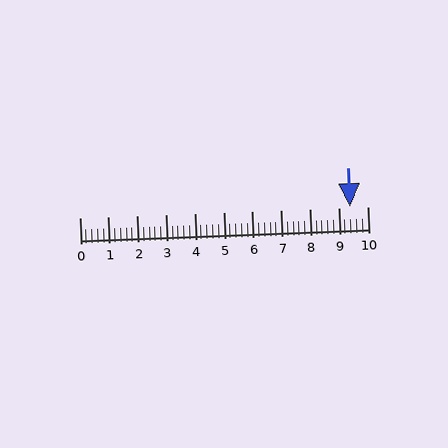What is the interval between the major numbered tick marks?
The major tick marks are spaced 1 units apart.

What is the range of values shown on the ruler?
The ruler shows values from 0 to 10.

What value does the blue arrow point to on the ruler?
The blue arrow points to approximately 9.4.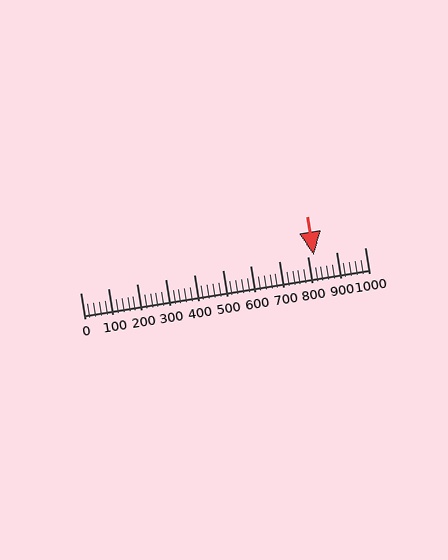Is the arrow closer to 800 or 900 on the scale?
The arrow is closer to 800.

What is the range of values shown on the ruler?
The ruler shows values from 0 to 1000.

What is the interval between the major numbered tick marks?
The major tick marks are spaced 100 units apart.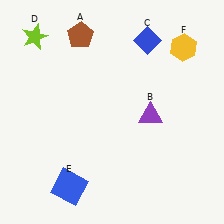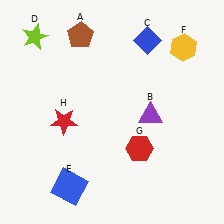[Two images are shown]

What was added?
A red hexagon (G), a red star (H) were added in Image 2.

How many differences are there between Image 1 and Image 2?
There are 2 differences between the two images.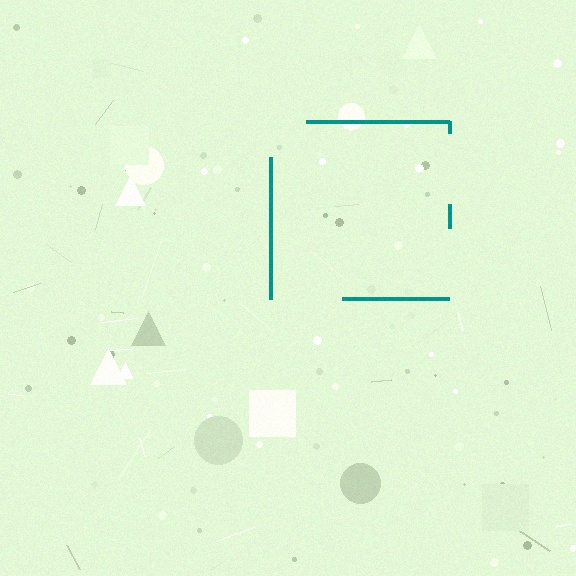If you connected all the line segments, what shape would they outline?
They would outline a square.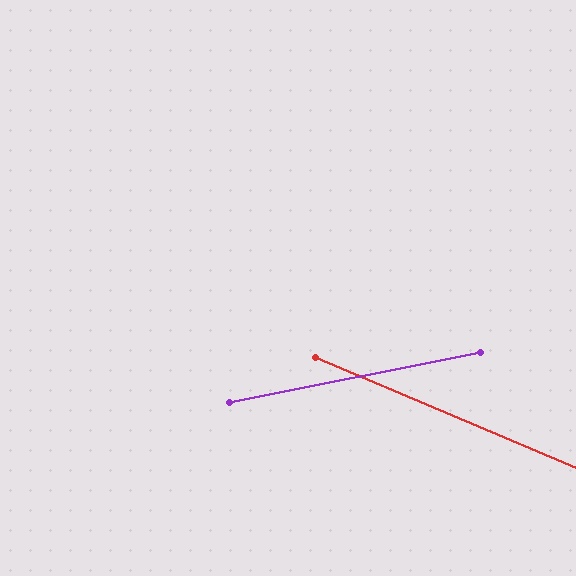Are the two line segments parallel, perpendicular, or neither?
Neither parallel nor perpendicular — they differ by about 34°.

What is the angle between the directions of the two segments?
Approximately 34 degrees.